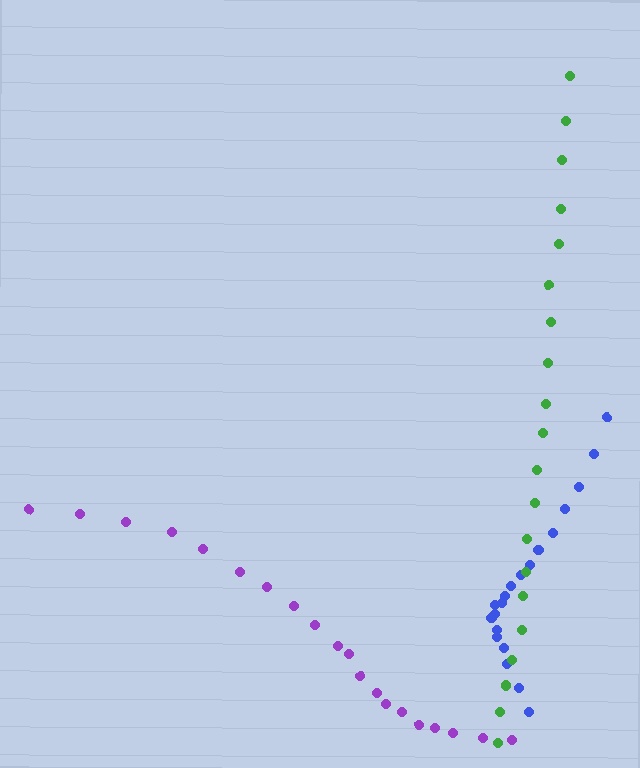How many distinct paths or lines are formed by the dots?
There are 3 distinct paths.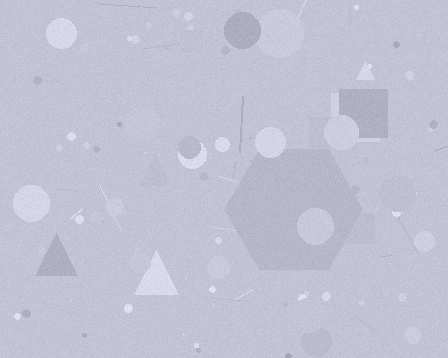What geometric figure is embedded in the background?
A hexagon is embedded in the background.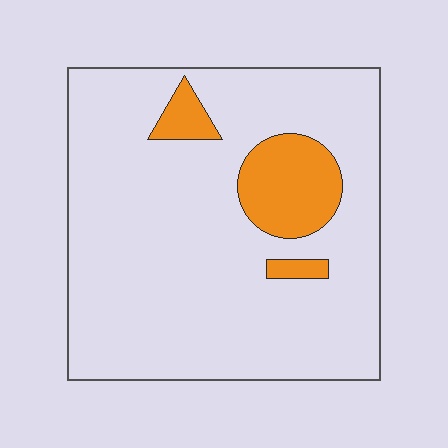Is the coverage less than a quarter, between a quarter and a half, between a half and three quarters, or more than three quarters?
Less than a quarter.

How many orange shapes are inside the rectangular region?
3.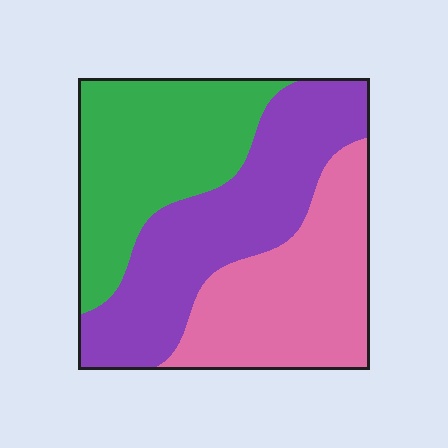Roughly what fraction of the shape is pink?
Pink takes up about one third (1/3) of the shape.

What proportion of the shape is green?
Green covers roughly 30% of the shape.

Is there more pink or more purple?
Purple.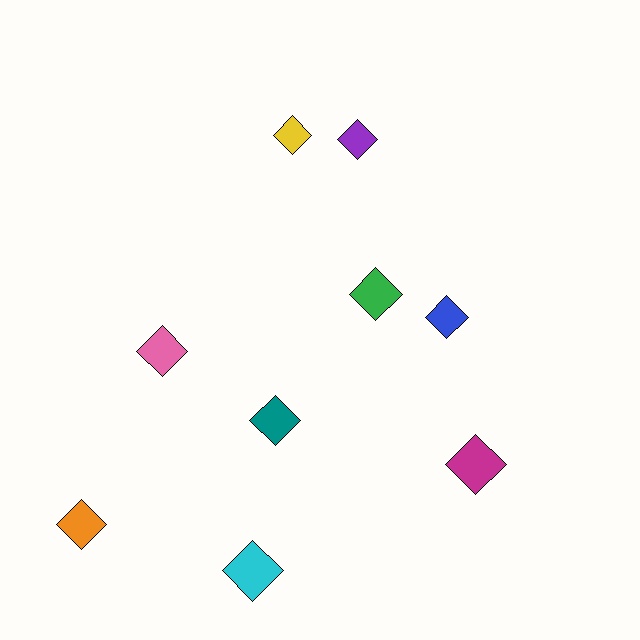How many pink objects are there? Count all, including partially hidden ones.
There is 1 pink object.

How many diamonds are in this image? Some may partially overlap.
There are 9 diamonds.